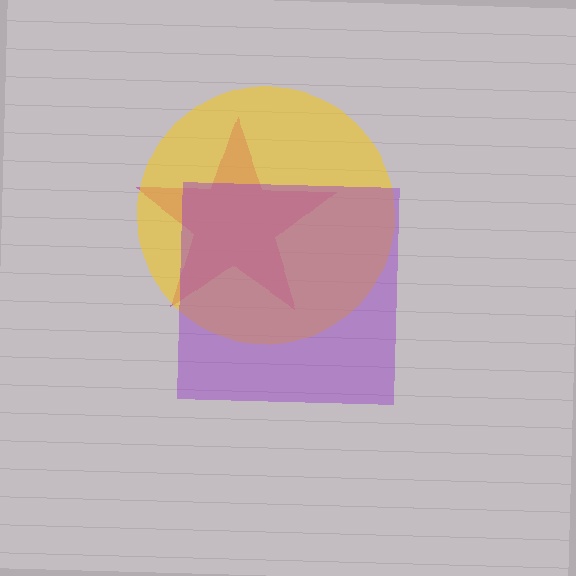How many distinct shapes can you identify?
There are 3 distinct shapes: a magenta star, a yellow circle, a purple square.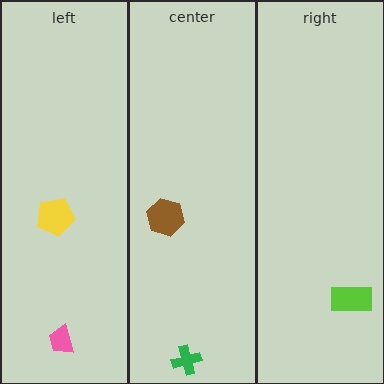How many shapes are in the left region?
2.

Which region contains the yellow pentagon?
The left region.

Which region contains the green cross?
The center region.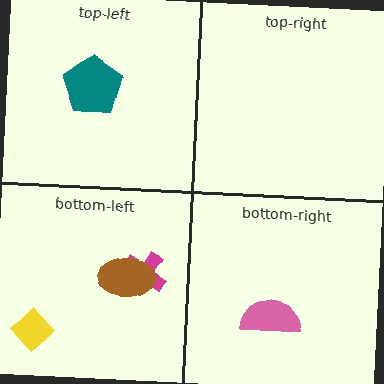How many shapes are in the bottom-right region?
1.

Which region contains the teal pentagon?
The top-left region.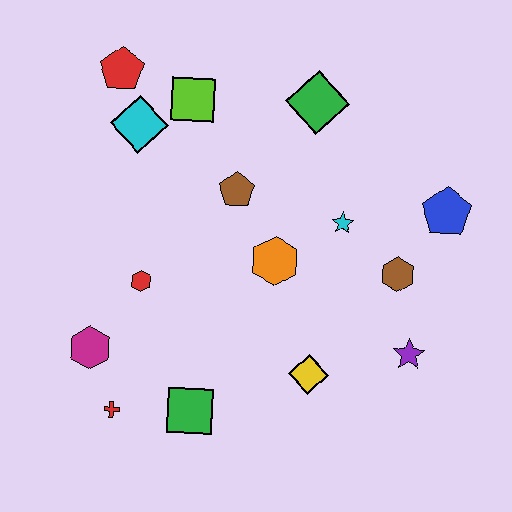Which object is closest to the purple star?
The brown hexagon is closest to the purple star.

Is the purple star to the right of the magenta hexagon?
Yes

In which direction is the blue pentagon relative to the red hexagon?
The blue pentagon is to the right of the red hexagon.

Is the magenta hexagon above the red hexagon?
No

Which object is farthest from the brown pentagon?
The red cross is farthest from the brown pentagon.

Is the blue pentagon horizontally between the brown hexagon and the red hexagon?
No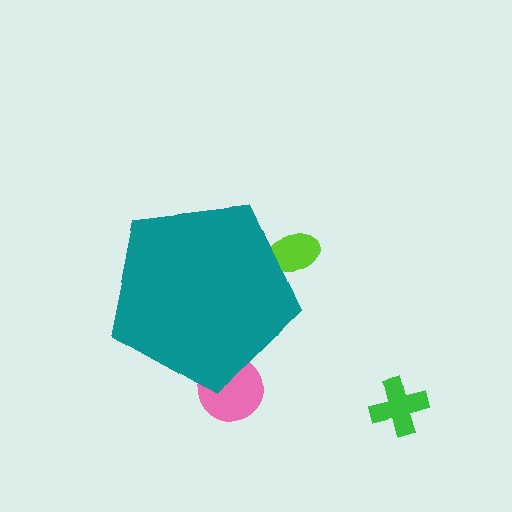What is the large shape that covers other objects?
A teal pentagon.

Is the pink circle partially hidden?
Yes, the pink circle is partially hidden behind the teal pentagon.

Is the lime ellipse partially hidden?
Yes, the lime ellipse is partially hidden behind the teal pentagon.